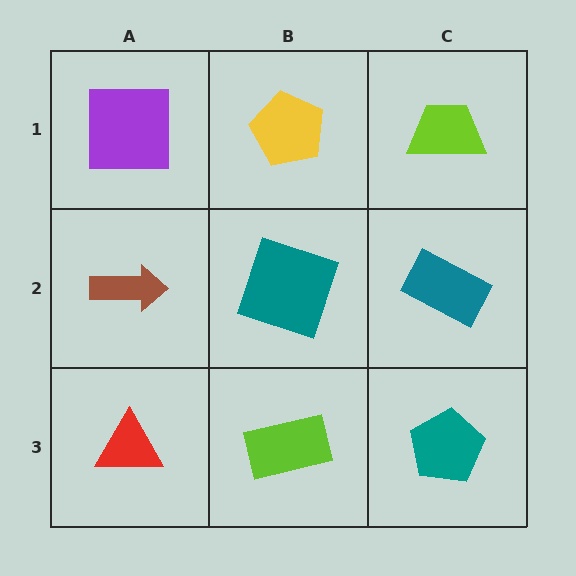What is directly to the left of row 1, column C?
A yellow pentagon.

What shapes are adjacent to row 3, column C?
A teal rectangle (row 2, column C), a lime rectangle (row 3, column B).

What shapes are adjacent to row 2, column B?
A yellow pentagon (row 1, column B), a lime rectangle (row 3, column B), a brown arrow (row 2, column A), a teal rectangle (row 2, column C).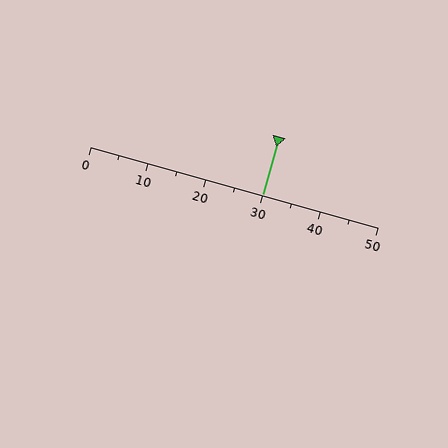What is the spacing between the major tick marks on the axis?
The major ticks are spaced 10 apart.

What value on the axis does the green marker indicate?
The marker indicates approximately 30.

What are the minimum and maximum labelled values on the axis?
The axis runs from 0 to 50.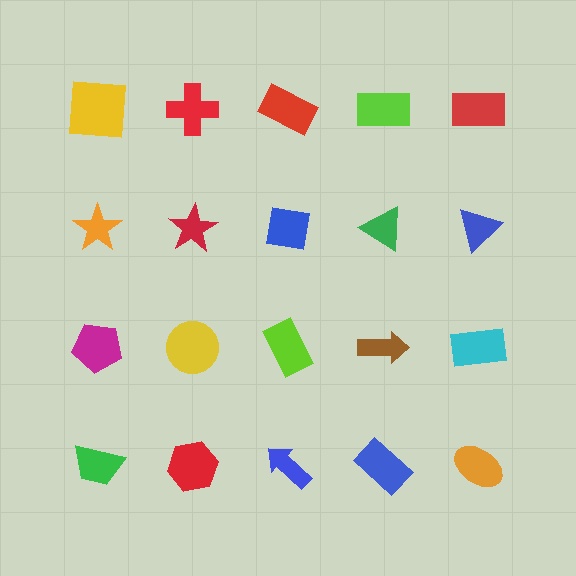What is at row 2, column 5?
A blue triangle.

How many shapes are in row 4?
5 shapes.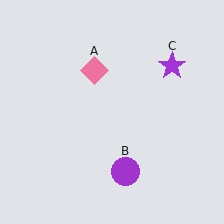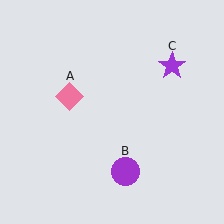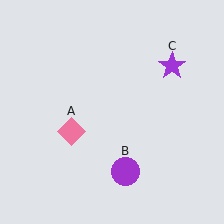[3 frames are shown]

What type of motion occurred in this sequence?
The pink diamond (object A) rotated counterclockwise around the center of the scene.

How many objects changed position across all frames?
1 object changed position: pink diamond (object A).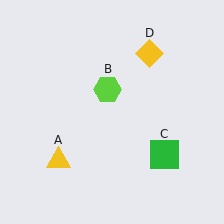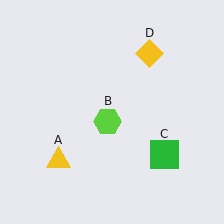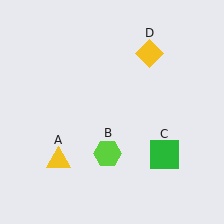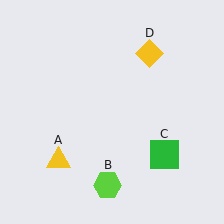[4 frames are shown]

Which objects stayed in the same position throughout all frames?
Yellow triangle (object A) and green square (object C) and yellow diamond (object D) remained stationary.